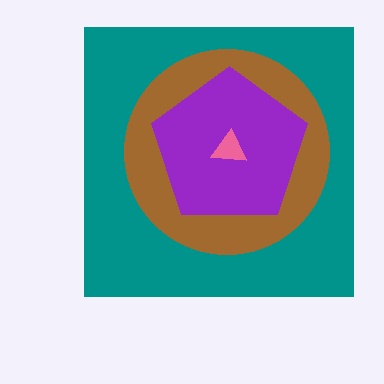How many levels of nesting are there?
4.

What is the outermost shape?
The teal square.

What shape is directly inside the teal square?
The brown circle.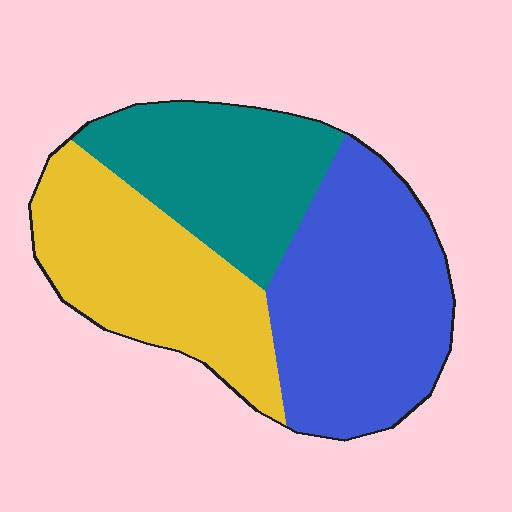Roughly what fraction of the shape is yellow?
Yellow covers about 35% of the shape.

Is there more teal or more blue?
Blue.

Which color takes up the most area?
Blue, at roughly 40%.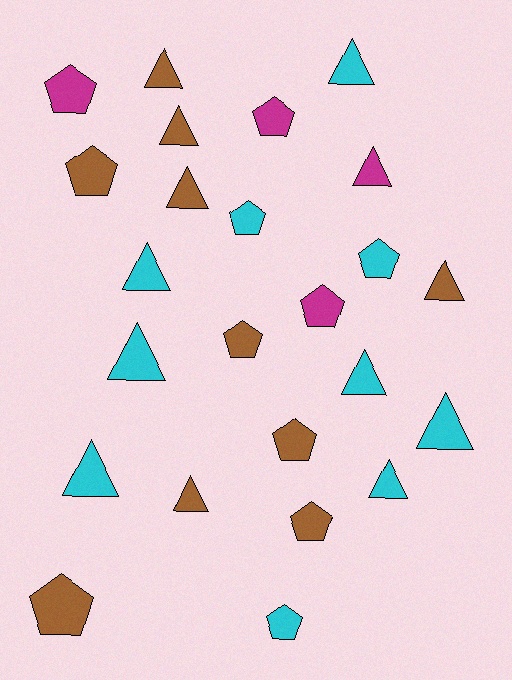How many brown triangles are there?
There are 5 brown triangles.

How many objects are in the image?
There are 24 objects.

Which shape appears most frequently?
Triangle, with 13 objects.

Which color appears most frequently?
Cyan, with 10 objects.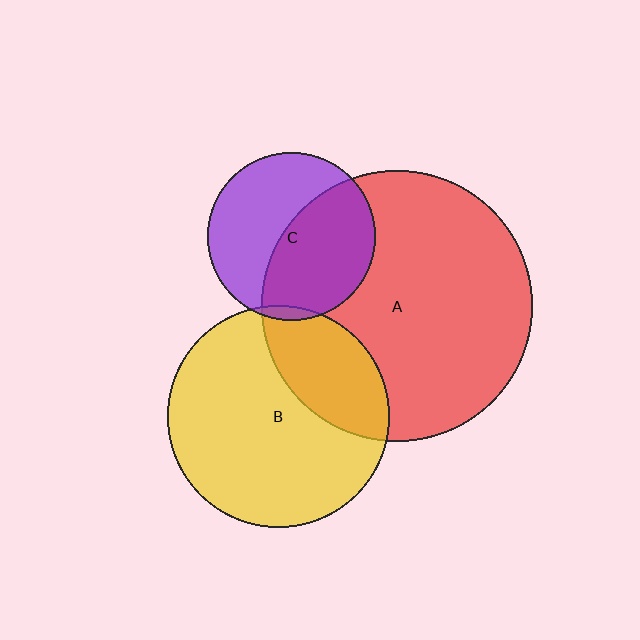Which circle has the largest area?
Circle A (red).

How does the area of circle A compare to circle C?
Approximately 2.6 times.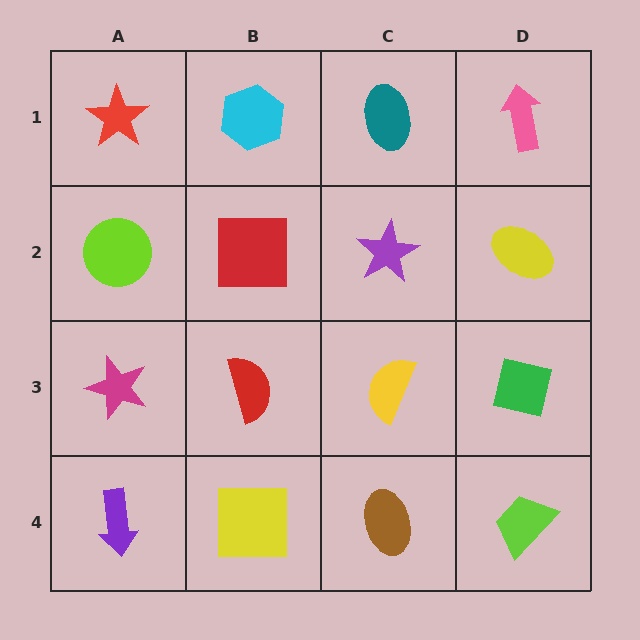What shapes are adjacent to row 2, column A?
A red star (row 1, column A), a magenta star (row 3, column A), a red square (row 2, column B).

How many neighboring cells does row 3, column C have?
4.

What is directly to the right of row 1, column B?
A teal ellipse.